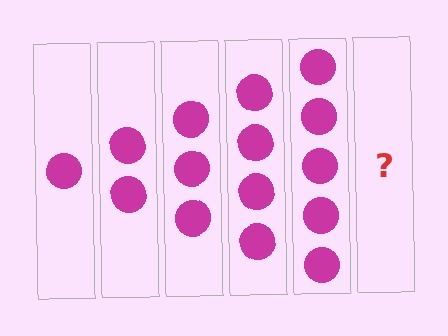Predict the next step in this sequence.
The next step is 6 circles.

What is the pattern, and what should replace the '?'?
The pattern is that each step adds one more circle. The '?' should be 6 circles.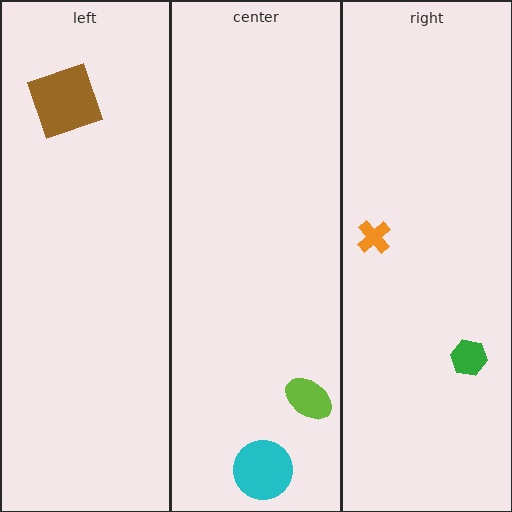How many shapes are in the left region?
1.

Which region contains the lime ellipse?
The center region.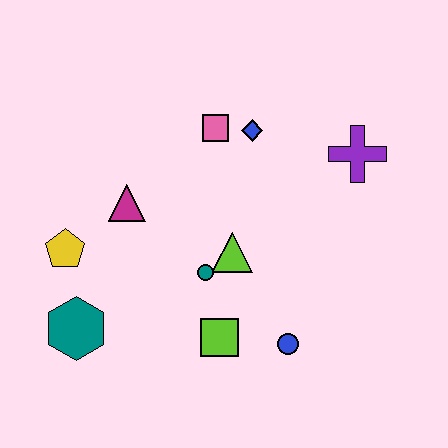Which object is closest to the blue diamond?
The pink square is closest to the blue diamond.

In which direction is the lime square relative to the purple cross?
The lime square is below the purple cross.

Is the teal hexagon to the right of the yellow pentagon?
Yes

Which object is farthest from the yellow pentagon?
The purple cross is farthest from the yellow pentagon.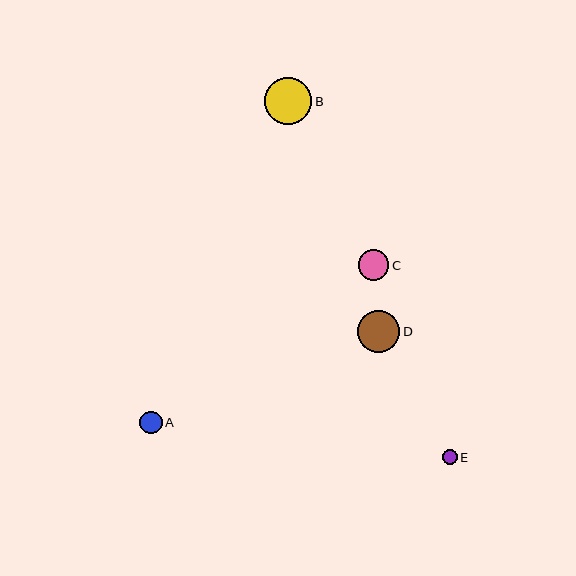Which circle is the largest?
Circle B is the largest with a size of approximately 47 pixels.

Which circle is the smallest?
Circle E is the smallest with a size of approximately 15 pixels.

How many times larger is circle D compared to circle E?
Circle D is approximately 2.8 times the size of circle E.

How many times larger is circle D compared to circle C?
Circle D is approximately 1.4 times the size of circle C.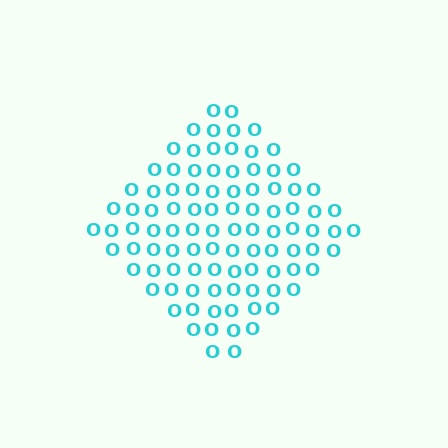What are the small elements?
The small elements are letter O's.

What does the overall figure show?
The overall figure shows a diamond.